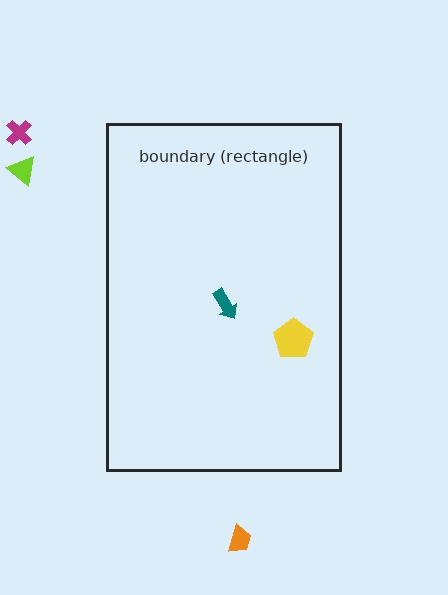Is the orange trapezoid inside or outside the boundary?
Outside.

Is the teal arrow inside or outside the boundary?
Inside.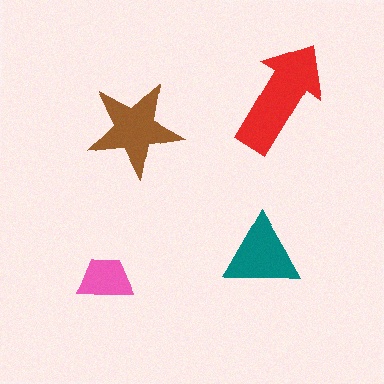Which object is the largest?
The red arrow.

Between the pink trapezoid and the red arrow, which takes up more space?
The red arrow.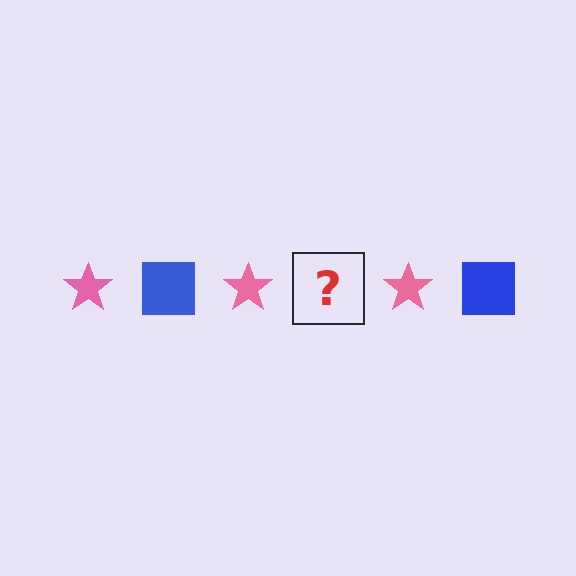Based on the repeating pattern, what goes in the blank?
The blank should be a blue square.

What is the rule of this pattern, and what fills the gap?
The rule is that the pattern alternates between pink star and blue square. The gap should be filled with a blue square.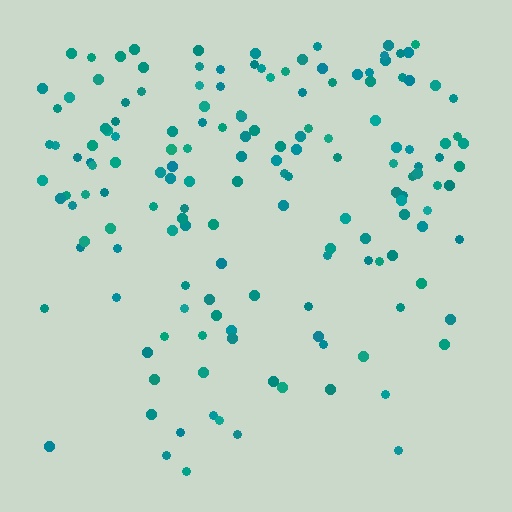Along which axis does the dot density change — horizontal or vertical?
Vertical.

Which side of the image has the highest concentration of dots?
The top.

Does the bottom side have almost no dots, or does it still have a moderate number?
Still a moderate number, just noticeably fewer than the top.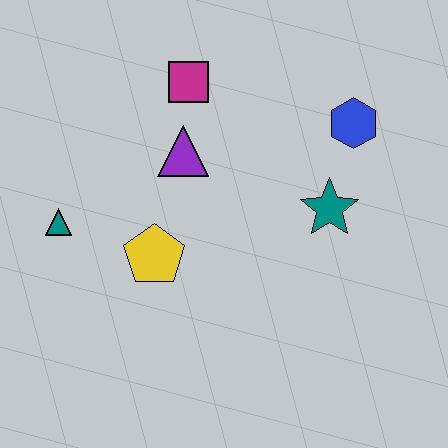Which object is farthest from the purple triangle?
The blue hexagon is farthest from the purple triangle.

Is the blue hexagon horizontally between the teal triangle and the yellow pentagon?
No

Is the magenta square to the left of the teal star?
Yes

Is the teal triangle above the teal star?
No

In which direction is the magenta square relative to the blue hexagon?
The magenta square is to the left of the blue hexagon.